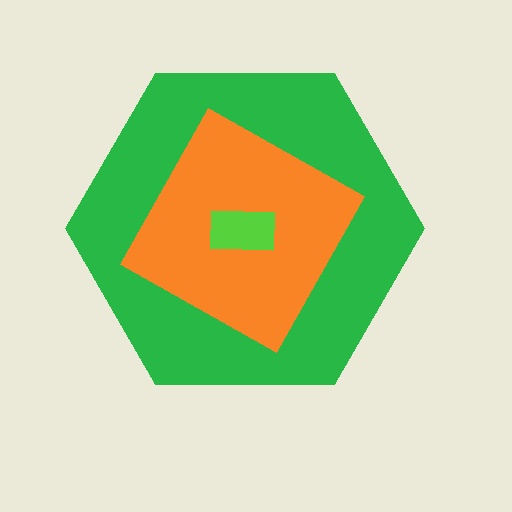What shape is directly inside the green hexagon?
The orange diamond.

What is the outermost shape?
The green hexagon.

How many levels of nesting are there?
3.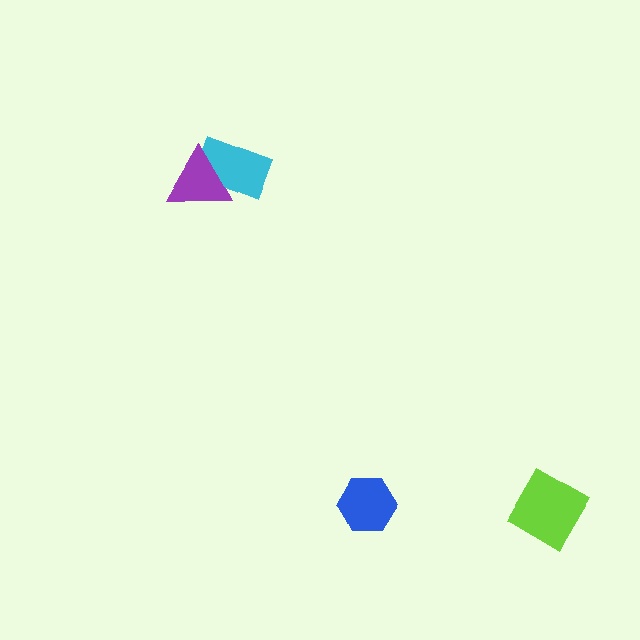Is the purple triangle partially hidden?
No, no other shape covers it.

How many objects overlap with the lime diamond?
0 objects overlap with the lime diamond.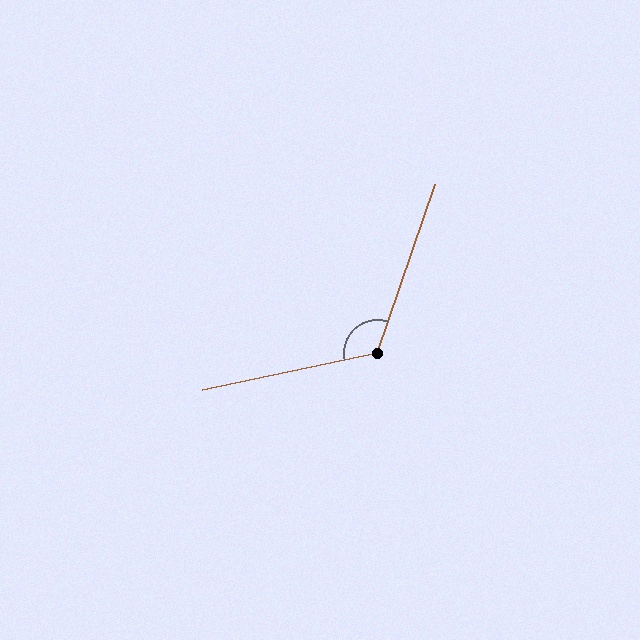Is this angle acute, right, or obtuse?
It is obtuse.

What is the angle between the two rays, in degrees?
Approximately 121 degrees.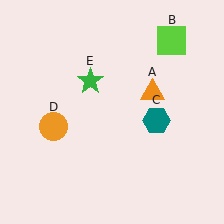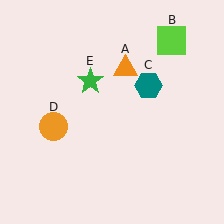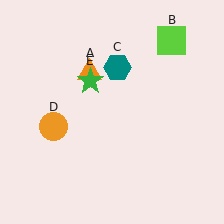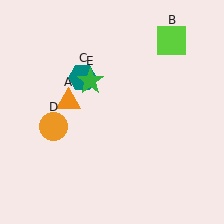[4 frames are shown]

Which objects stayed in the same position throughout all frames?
Lime square (object B) and orange circle (object D) and green star (object E) remained stationary.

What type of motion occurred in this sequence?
The orange triangle (object A), teal hexagon (object C) rotated counterclockwise around the center of the scene.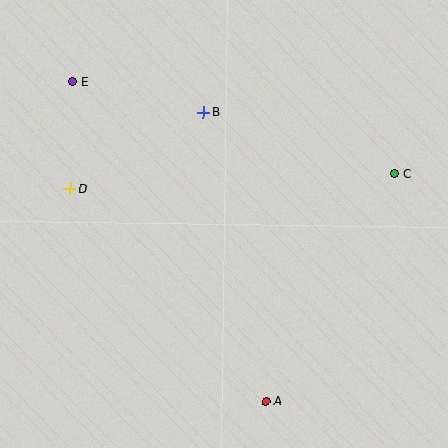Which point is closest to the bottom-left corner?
Point D is closest to the bottom-left corner.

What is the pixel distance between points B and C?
The distance between B and C is 201 pixels.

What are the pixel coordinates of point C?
Point C is at (394, 174).